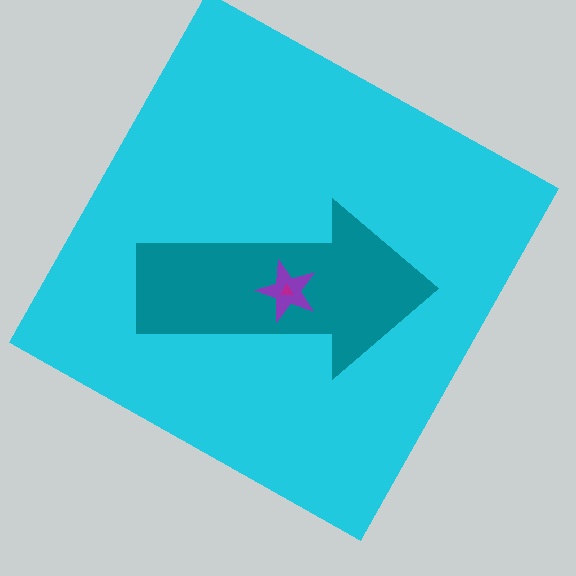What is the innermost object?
The magenta triangle.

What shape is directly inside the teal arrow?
The purple star.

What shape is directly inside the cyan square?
The teal arrow.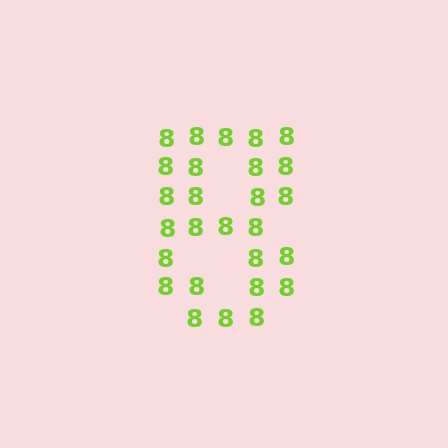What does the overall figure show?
The overall figure shows the digit 8.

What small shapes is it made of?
It is made of small digit 8's.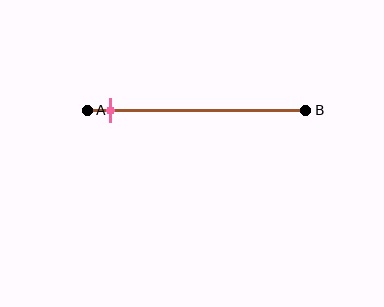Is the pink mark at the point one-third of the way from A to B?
No, the mark is at about 10% from A, not at the 33% one-third point.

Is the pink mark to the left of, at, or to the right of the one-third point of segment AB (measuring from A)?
The pink mark is to the left of the one-third point of segment AB.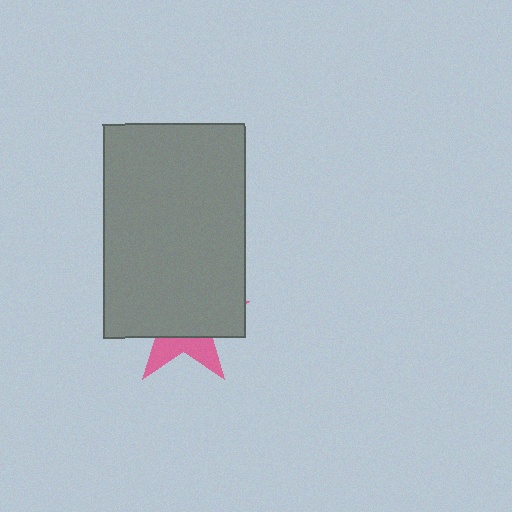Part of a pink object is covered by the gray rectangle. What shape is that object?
It is a star.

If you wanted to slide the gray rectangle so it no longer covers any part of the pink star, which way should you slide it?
Slide it up — that is the most direct way to separate the two shapes.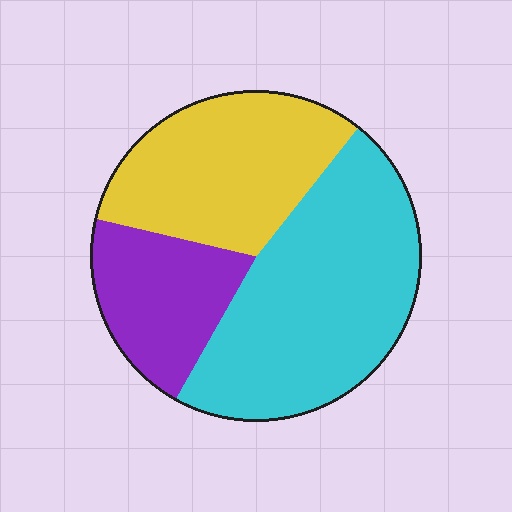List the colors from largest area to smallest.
From largest to smallest: cyan, yellow, purple.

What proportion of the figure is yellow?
Yellow takes up between a quarter and a half of the figure.